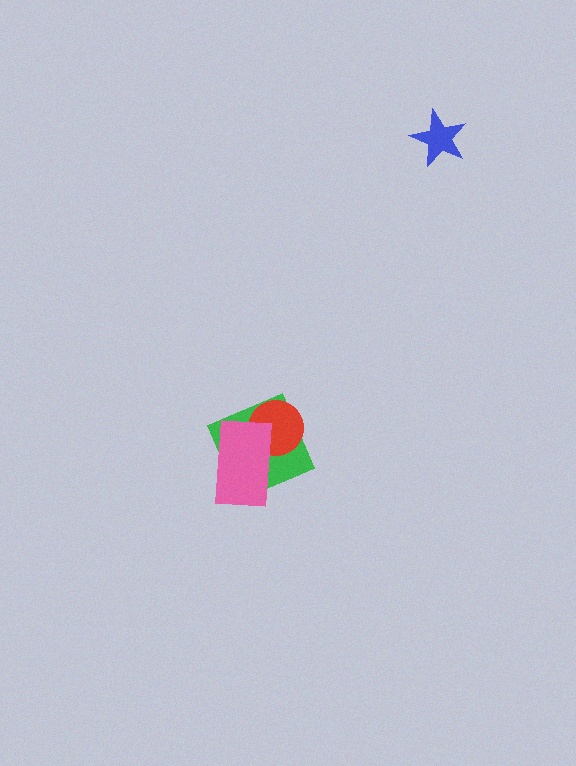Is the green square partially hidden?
Yes, it is partially covered by another shape.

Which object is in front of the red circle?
The pink rectangle is in front of the red circle.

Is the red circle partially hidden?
Yes, it is partially covered by another shape.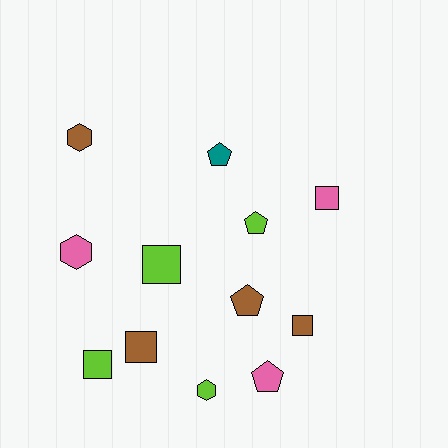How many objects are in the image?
There are 12 objects.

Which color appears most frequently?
Brown, with 4 objects.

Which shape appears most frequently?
Square, with 5 objects.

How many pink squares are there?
There is 1 pink square.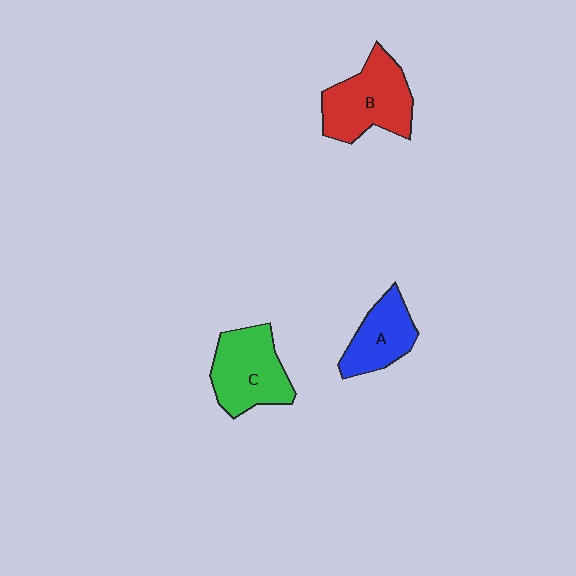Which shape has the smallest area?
Shape A (blue).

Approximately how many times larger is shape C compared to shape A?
Approximately 1.4 times.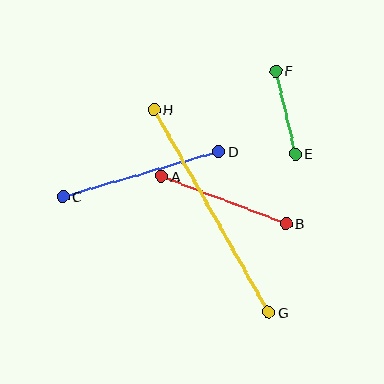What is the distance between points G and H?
The distance is approximately 233 pixels.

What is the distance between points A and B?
The distance is approximately 133 pixels.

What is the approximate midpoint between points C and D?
The midpoint is at approximately (141, 174) pixels.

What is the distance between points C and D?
The distance is approximately 162 pixels.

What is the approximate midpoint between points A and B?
The midpoint is at approximately (224, 200) pixels.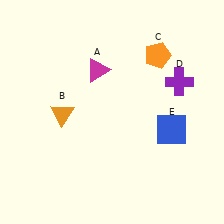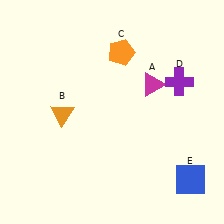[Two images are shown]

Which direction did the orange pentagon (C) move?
The orange pentagon (C) moved left.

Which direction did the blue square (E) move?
The blue square (E) moved down.